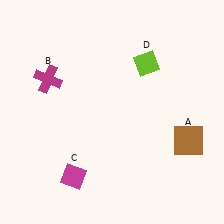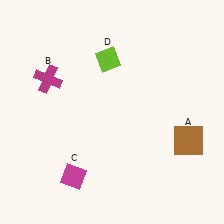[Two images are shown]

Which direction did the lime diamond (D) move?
The lime diamond (D) moved left.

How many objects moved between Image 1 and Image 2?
1 object moved between the two images.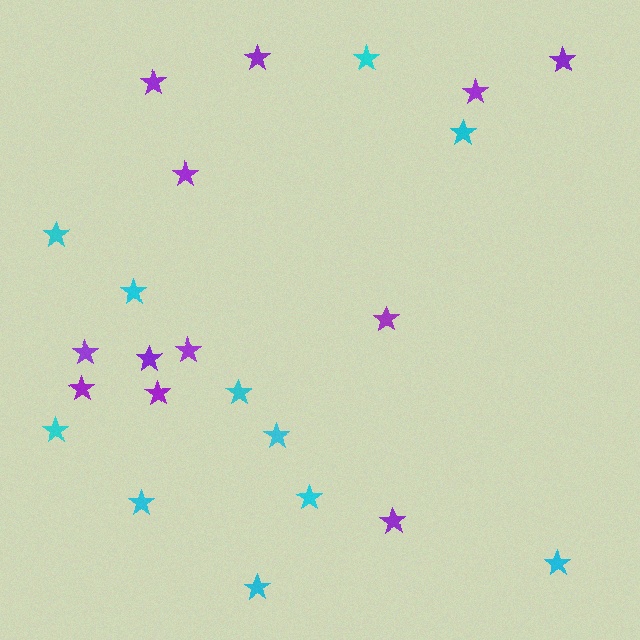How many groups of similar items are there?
There are 2 groups: one group of purple stars (12) and one group of cyan stars (11).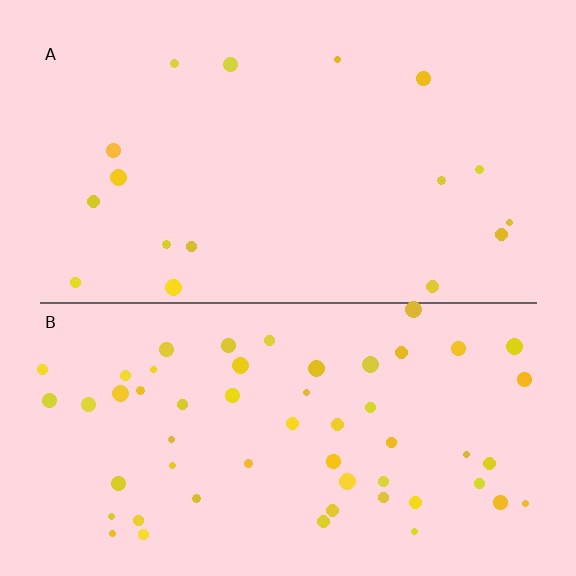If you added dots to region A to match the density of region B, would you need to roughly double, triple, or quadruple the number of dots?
Approximately triple.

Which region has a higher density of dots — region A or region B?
B (the bottom).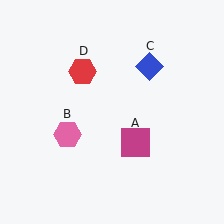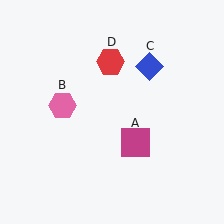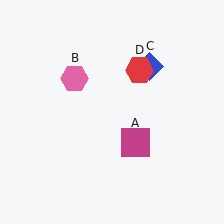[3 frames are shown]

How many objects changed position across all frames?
2 objects changed position: pink hexagon (object B), red hexagon (object D).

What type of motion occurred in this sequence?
The pink hexagon (object B), red hexagon (object D) rotated clockwise around the center of the scene.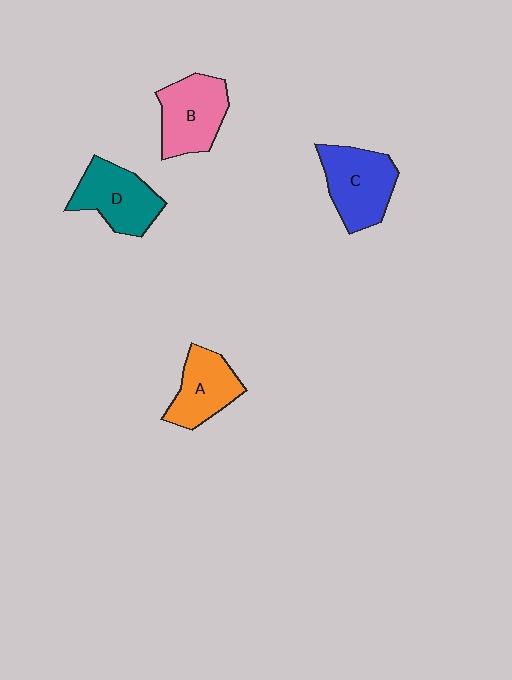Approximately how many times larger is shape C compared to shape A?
Approximately 1.2 times.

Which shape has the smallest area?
Shape A (orange).